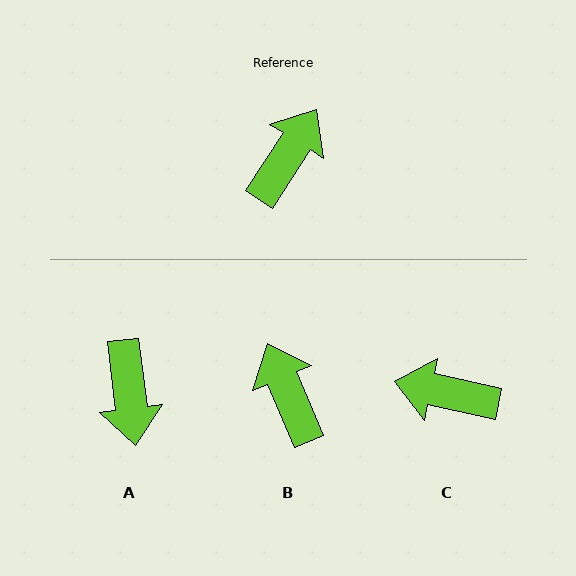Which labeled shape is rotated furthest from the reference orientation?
A, about 141 degrees away.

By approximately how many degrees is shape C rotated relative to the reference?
Approximately 110 degrees counter-clockwise.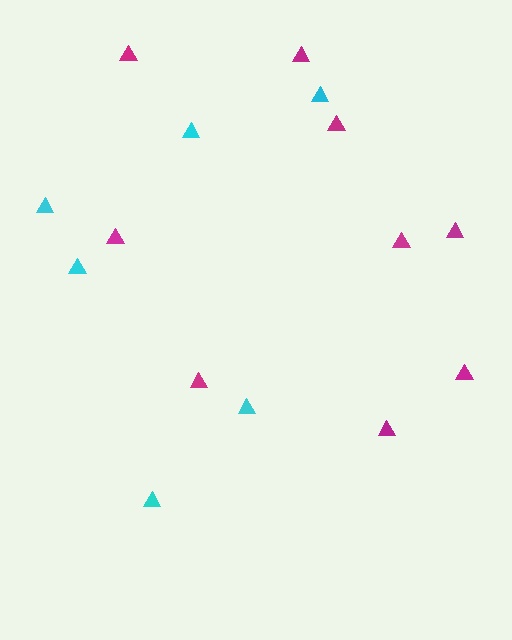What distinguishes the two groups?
There are 2 groups: one group of magenta triangles (9) and one group of cyan triangles (6).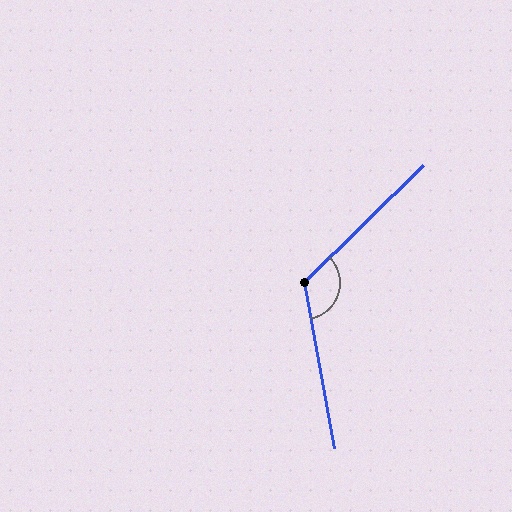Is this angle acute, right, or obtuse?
It is obtuse.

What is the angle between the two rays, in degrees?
Approximately 124 degrees.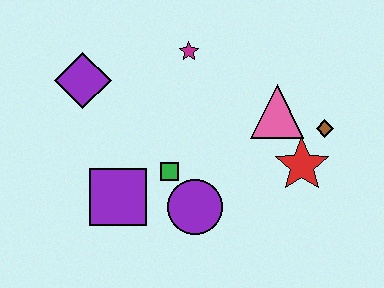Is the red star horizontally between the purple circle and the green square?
No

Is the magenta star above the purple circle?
Yes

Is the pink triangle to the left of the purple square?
No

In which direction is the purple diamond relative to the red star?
The purple diamond is to the left of the red star.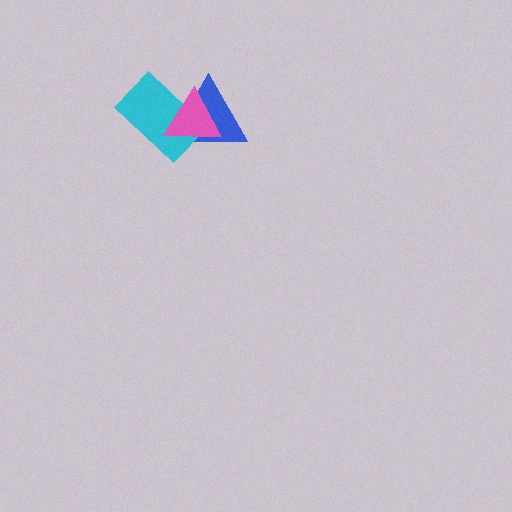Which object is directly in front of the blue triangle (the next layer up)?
The cyan rectangle is directly in front of the blue triangle.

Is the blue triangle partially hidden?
Yes, it is partially covered by another shape.